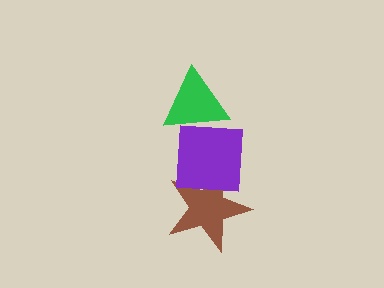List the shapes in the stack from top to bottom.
From top to bottom: the green triangle, the purple square, the brown star.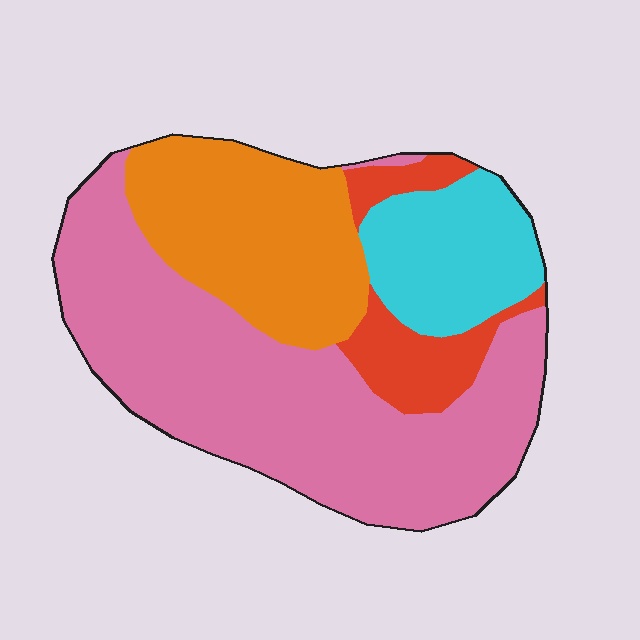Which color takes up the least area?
Red, at roughly 10%.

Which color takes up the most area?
Pink, at roughly 50%.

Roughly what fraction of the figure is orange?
Orange takes up about one quarter (1/4) of the figure.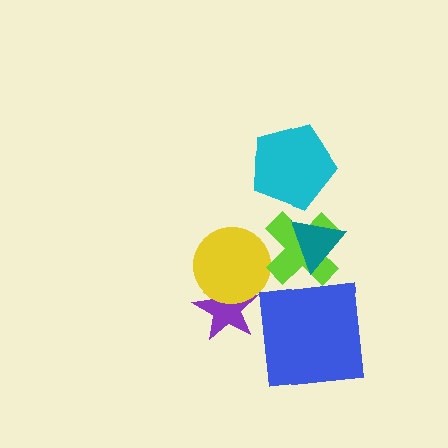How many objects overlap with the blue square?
0 objects overlap with the blue square.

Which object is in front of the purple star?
The yellow circle is in front of the purple star.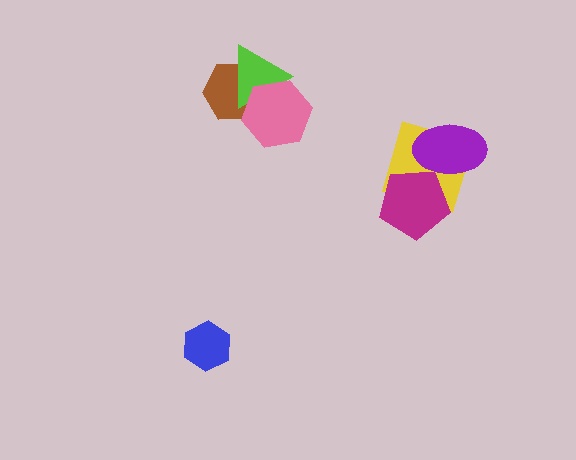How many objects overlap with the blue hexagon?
0 objects overlap with the blue hexagon.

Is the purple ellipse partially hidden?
No, no other shape covers it.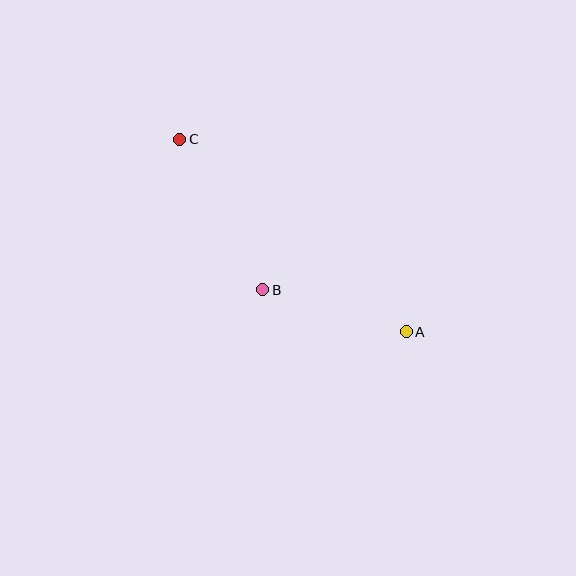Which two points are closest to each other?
Points A and B are closest to each other.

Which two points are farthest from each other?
Points A and C are farthest from each other.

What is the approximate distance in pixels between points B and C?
The distance between B and C is approximately 172 pixels.